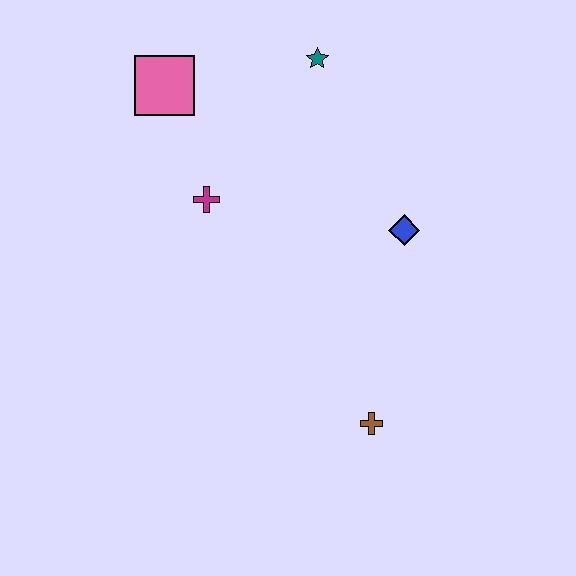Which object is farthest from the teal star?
The brown cross is farthest from the teal star.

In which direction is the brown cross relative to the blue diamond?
The brown cross is below the blue diamond.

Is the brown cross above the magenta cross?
No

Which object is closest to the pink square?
The magenta cross is closest to the pink square.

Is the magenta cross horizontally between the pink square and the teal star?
Yes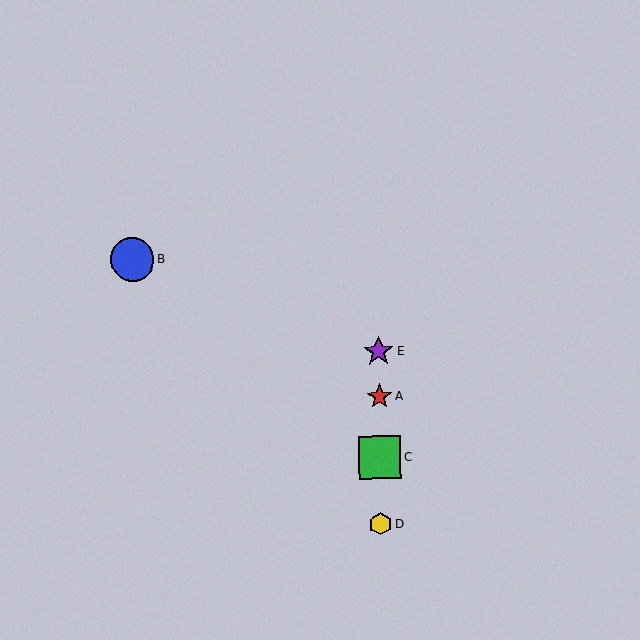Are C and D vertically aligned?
Yes, both are at x≈380.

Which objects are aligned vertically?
Objects A, C, D, E are aligned vertically.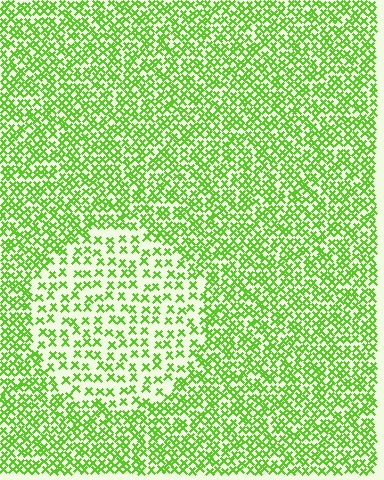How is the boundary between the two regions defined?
The boundary is defined by a change in element density (approximately 2.0x ratio). All elements are the same color, size, and shape.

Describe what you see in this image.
The image contains small lime elements arranged at two different densities. A circle-shaped region is visible where the elements are less densely packed than the surrounding area.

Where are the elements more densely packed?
The elements are more densely packed outside the circle boundary.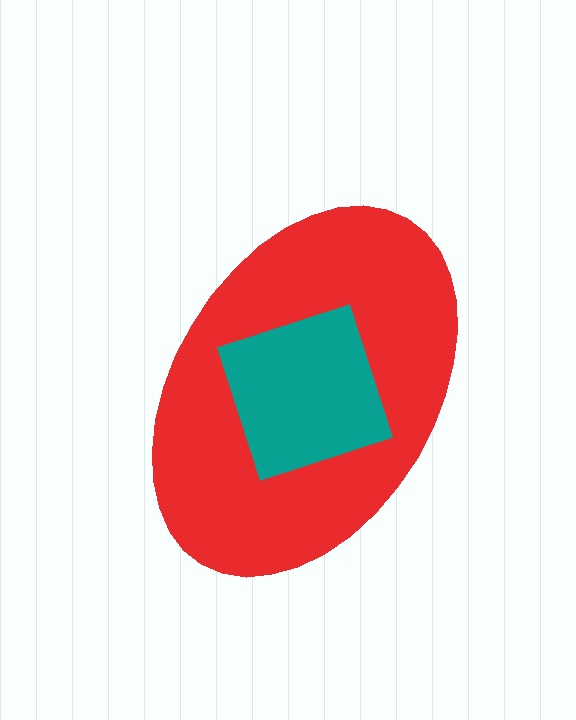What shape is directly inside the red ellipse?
The teal square.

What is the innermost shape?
The teal square.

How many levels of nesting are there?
2.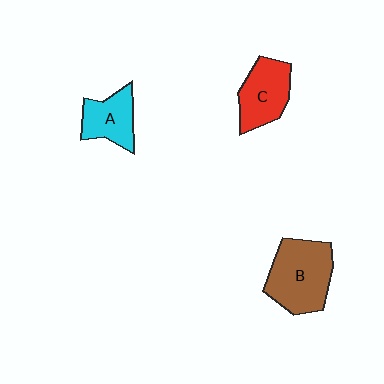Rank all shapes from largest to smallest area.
From largest to smallest: B (brown), C (red), A (cyan).